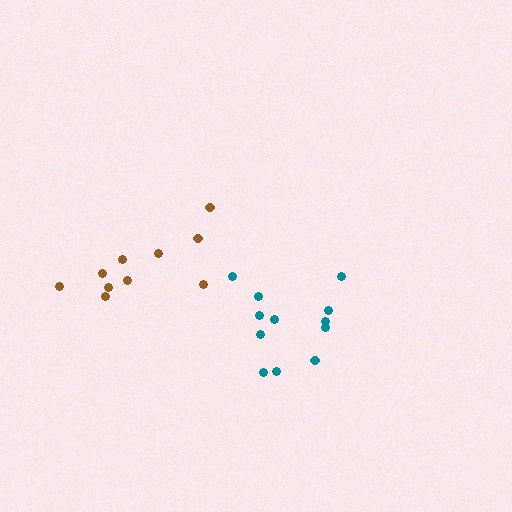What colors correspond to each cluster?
The clusters are colored: teal, brown.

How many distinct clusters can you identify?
There are 2 distinct clusters.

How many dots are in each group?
Group 1: 12 dots, Group 2: 10 dots (22 total).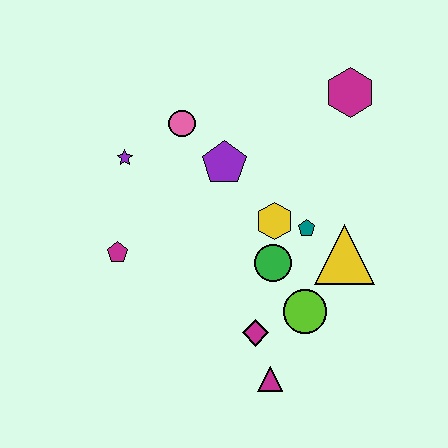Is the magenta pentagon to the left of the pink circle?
Yes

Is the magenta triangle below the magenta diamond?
Yes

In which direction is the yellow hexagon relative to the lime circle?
The yellow hexagon is above the lime circle.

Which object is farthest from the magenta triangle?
The magenta hexagon is farthest from the magenta triangle.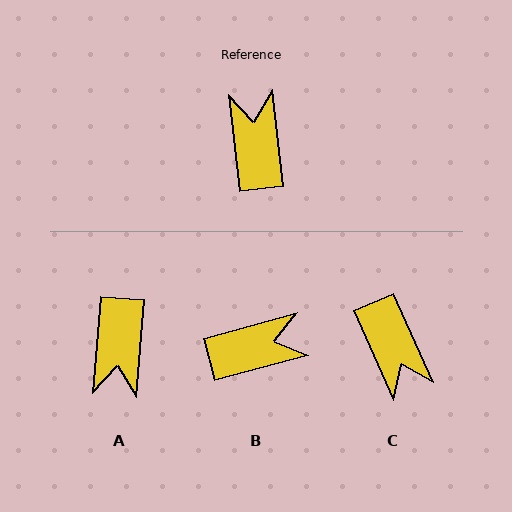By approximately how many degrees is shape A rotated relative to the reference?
Approximately 169 degrees counter-clockwise.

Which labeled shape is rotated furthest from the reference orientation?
A, about 169 degrees away.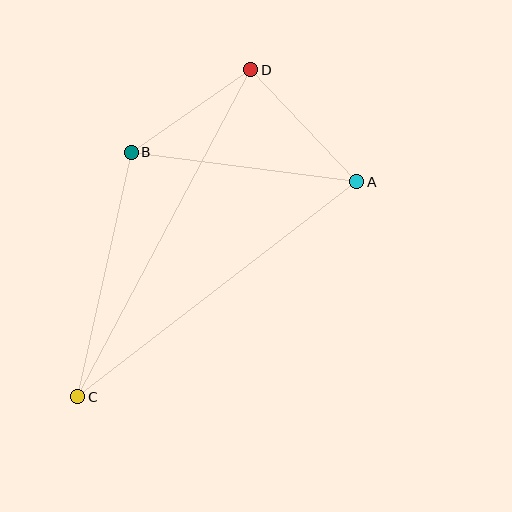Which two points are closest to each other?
Points B and D are closest to each other.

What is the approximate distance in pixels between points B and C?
The distance between B and C is approximately 250 pixels.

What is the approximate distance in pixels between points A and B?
The distance between A and B is approximately 228 pixels.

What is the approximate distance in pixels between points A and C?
The distance between A and C is approximately 352 pixels.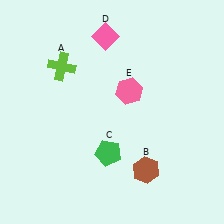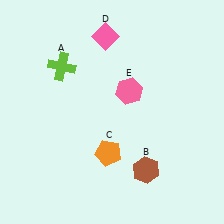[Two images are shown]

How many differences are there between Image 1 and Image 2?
There is 1 difference between the two images.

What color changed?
The pentagon (C) changed from green in Image 1 to orange in Image 2.